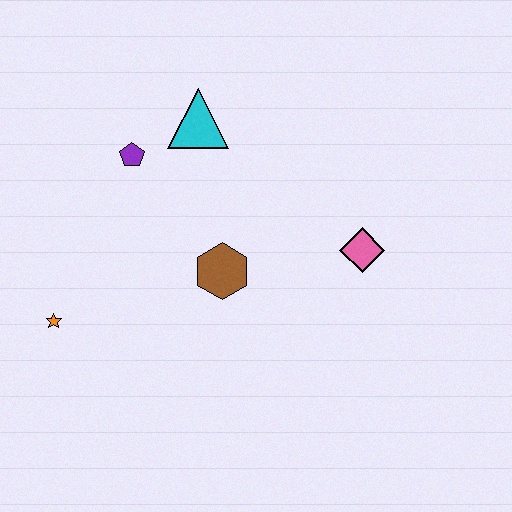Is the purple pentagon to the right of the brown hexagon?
No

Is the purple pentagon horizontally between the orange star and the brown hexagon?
Yes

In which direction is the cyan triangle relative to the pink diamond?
The cyan triangle is to the left of the pink diamond.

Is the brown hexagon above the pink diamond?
No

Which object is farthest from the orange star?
The pink diamond is farthest from the orange star.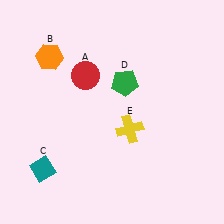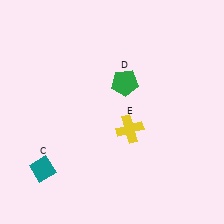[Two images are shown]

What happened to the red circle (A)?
The red circle (A) was removed in Image 2. It was in the top-left area of Image 1.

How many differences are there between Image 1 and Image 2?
There are 2 differences between the two images.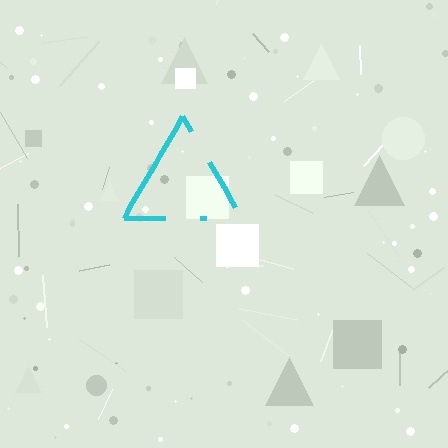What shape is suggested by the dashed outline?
The dashed outline suggests a triangle.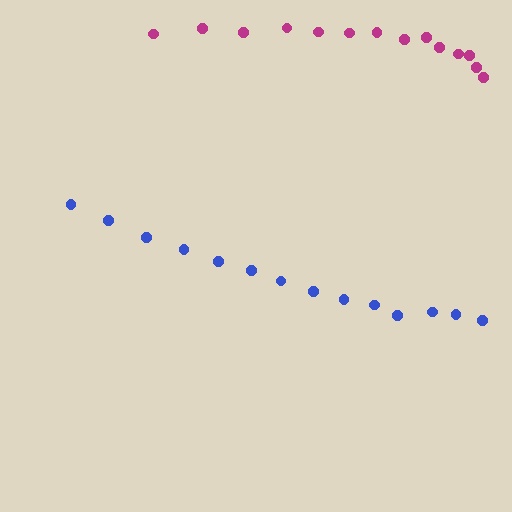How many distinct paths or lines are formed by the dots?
There are 2 distinct paths.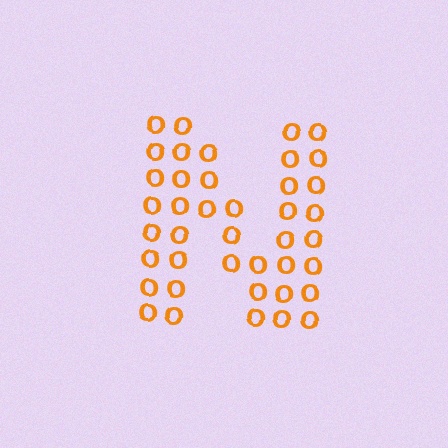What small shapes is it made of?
It is made of small letter O's.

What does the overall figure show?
The overall figure shows the letter N.